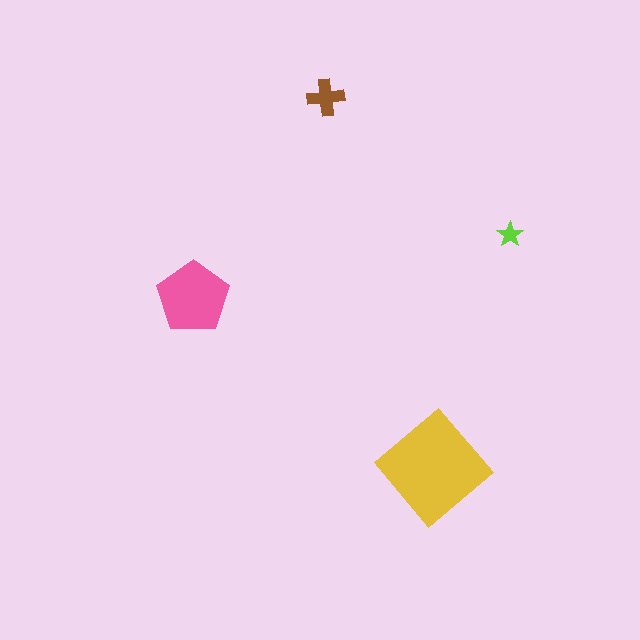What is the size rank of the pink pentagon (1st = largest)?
2nd.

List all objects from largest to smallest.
The yellow diamond, the pink pentagon, the brown cross, the lime star.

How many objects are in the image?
There are 4 objects in the image.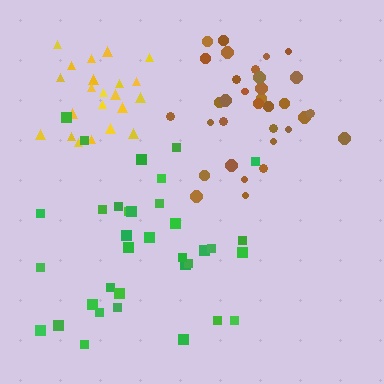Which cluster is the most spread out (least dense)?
Green.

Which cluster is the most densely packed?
Yellow.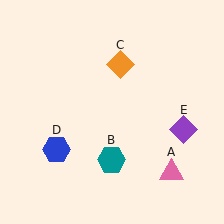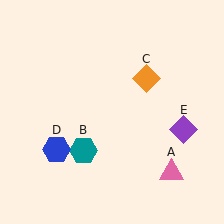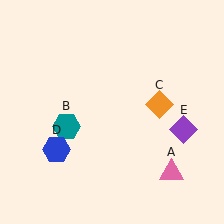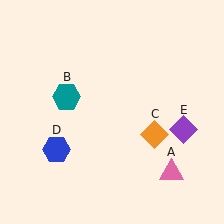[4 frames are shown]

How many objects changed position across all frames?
2 objects changed position: teal hexagon (object B), orange diamond (object C).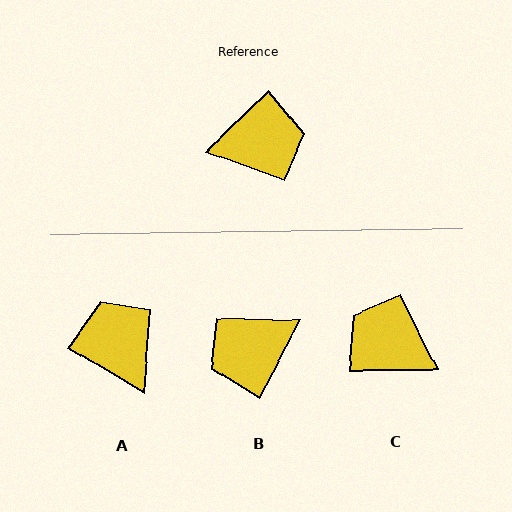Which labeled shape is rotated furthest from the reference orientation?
B, about 162 degrees away.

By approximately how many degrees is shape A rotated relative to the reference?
Approximately 106 degrees counter-clockwise.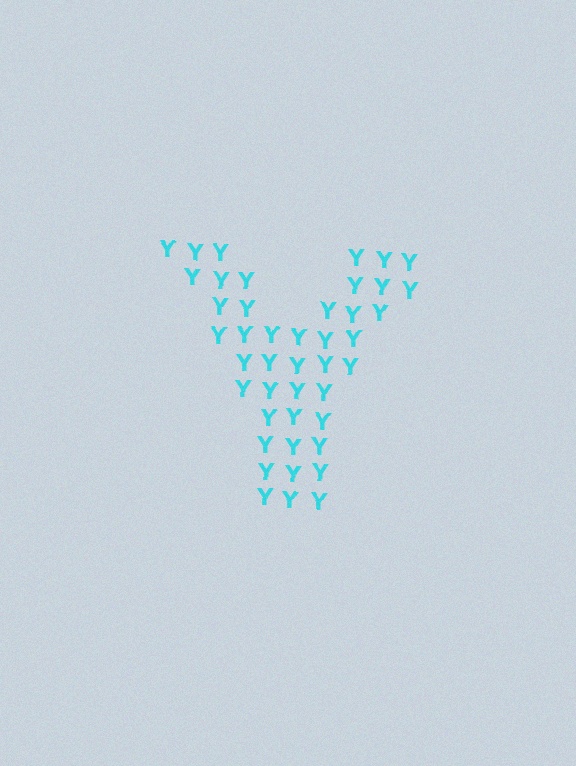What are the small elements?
The small elements are letter Y's.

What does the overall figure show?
The overall figure shows the letter Y.